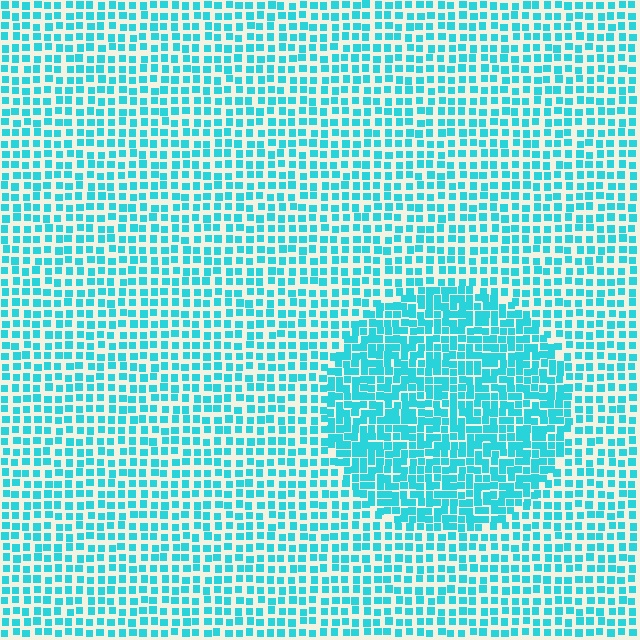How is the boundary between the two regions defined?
The boundary is defined by a change in element density (approximately 1.7x ratio). All elements are the same color, size, and shape.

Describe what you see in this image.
The image contains small cyan elements arranged at two different densities. A circle-shaped region is visible where the elements are more densely packed than the surrounding area.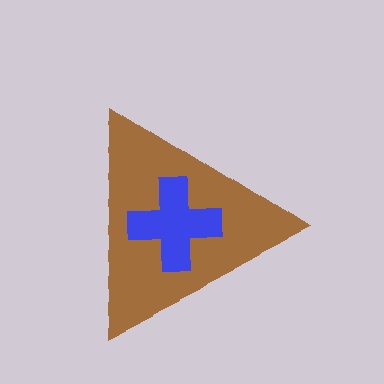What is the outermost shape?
The brown triangle.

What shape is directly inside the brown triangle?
The blue cross.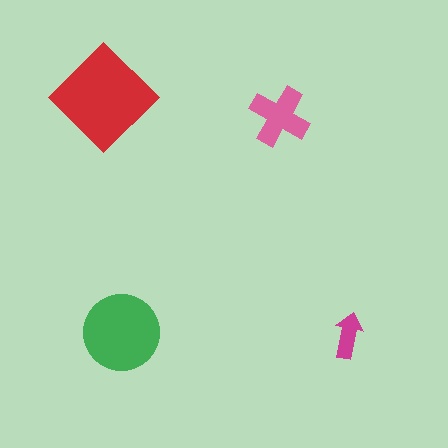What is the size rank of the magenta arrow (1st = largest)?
4th.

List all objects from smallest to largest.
The magenta arrow, the pink cross, the green circle, the red diamond.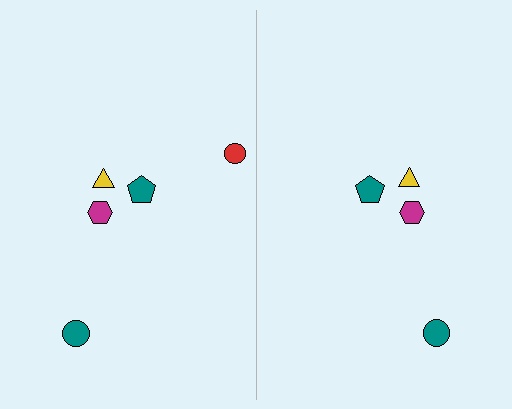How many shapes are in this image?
There are 9 shapes in this image.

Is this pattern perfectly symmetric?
No, the pattern is not perfectly symmetric. A red circle is missing from the right side.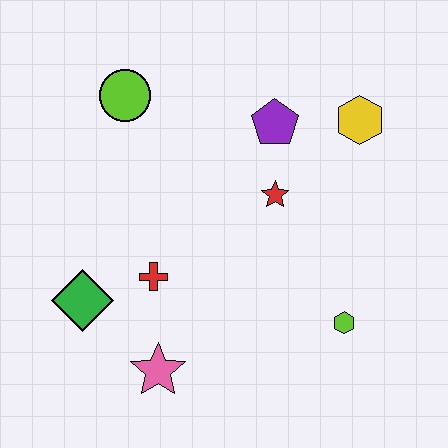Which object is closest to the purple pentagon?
The red star is closest to the purple pentagon.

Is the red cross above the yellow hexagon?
No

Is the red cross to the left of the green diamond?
No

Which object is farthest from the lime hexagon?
The lime circle is farthest from the lime hexagon.